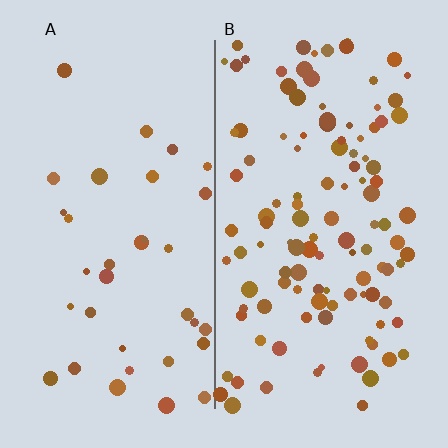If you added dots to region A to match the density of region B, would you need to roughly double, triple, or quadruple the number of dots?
Approximately triple.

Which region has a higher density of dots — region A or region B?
B (the right).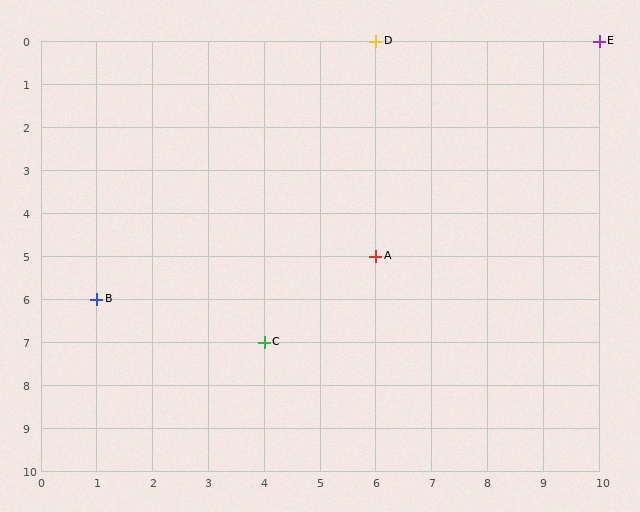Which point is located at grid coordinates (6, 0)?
Point D is at (6, 0).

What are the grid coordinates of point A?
Point A is at grid coordinates (6, 5).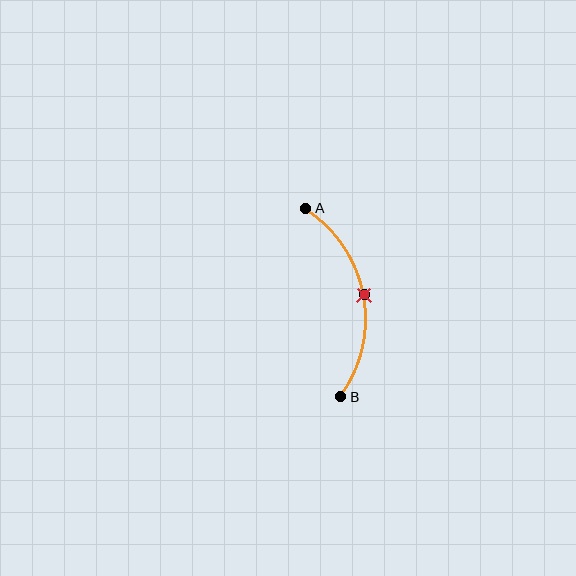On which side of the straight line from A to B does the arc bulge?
The arc bulges to the right of the straight line connecting A and B.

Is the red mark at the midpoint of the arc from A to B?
Yes. The red mark lies on the arc at equal arc-length from both A and B — it is the arc midpoint.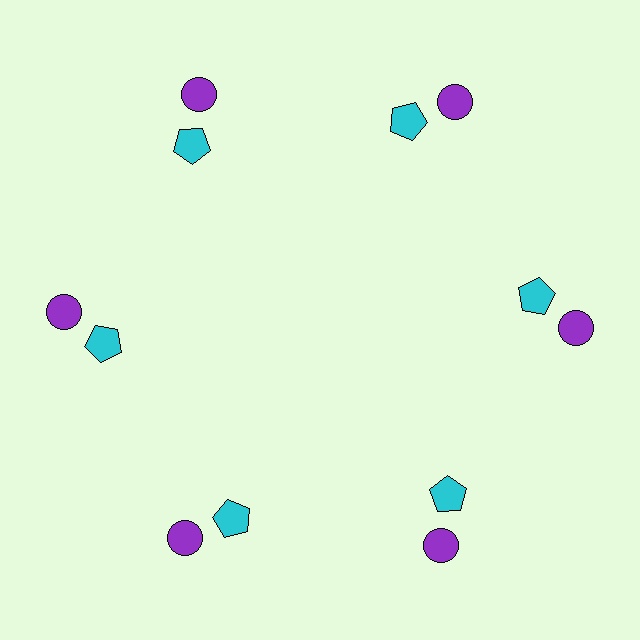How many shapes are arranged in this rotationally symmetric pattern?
There are 12 shapes, arranged in 6 groups of 2.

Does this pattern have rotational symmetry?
Yes, this pattern has 6-fold rotational symmetry. It looks the same after rotating 60 degrees around the center.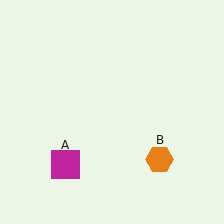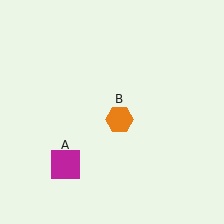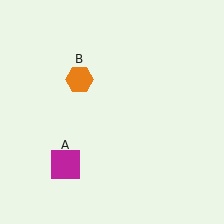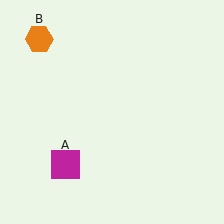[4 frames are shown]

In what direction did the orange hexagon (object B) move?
The orange hexagon (object B) moved up and to the left.